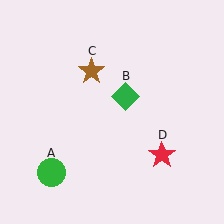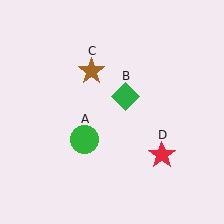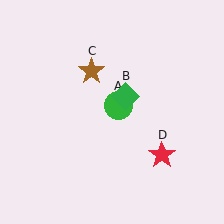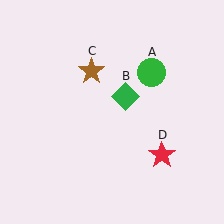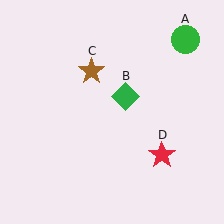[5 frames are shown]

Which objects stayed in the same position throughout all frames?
Green diamond (object B) and brown star (object C) and red star (object D) remained stationary.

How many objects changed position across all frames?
1 object changed position: green circle (object A).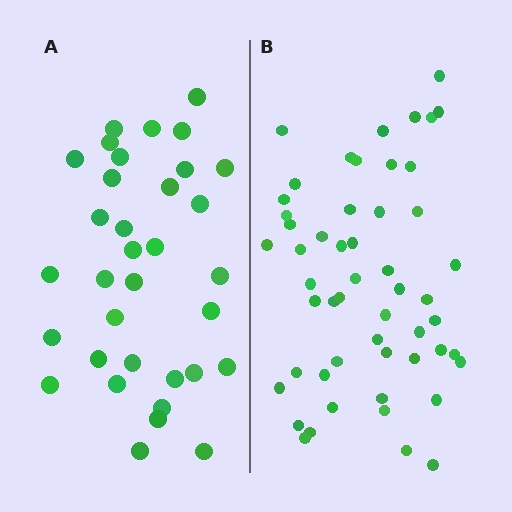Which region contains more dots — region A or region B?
Region B (the right region) has more dots.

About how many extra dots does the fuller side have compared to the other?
Region B has approximately 20 more dots than region A.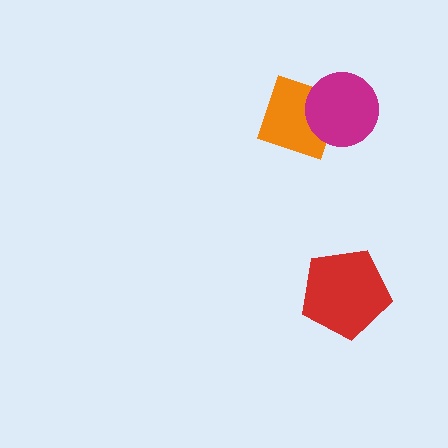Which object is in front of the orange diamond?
The magenta circle is in front of the orange diamond.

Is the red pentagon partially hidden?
No, no other shape covers it.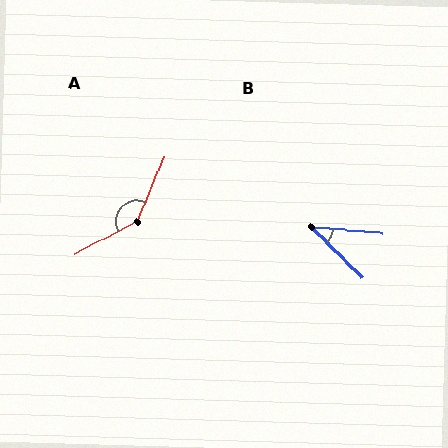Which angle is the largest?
A, at approximately 141 degrees.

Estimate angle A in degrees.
Approximately 141 degrees.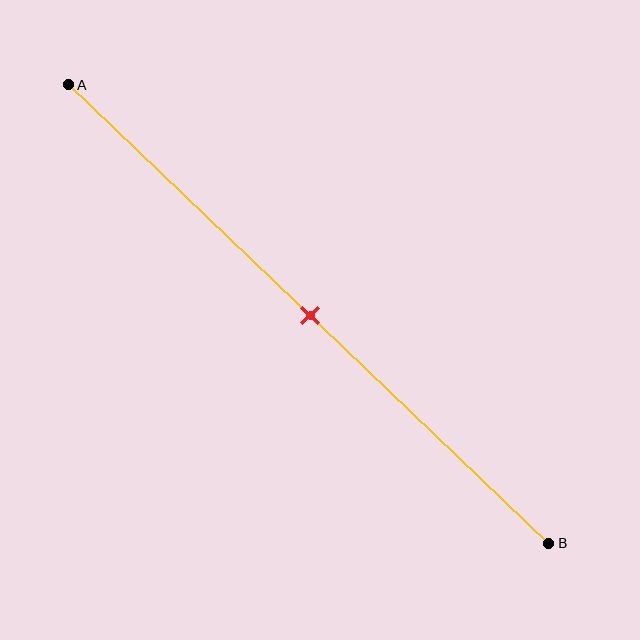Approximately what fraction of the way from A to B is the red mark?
The red mark is approximately 50% of the way from A to B.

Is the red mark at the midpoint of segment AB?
Yes, the mark is approximately at the midpoint.